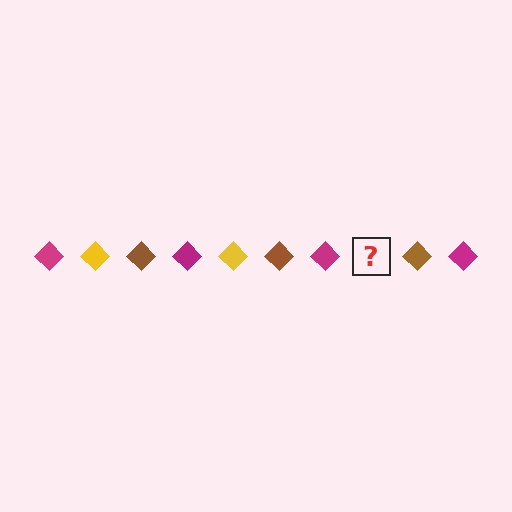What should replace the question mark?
The question mark should be replaced with a yellow diamond.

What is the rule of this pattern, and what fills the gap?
The rule is that the pattern cycles through magenta, yellow, brown diamonds. The gap should be filled with a yellow diamond.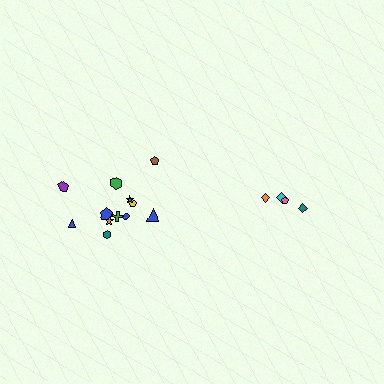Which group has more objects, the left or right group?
The left group.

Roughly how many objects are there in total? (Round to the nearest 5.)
Roughly 15 objects in total.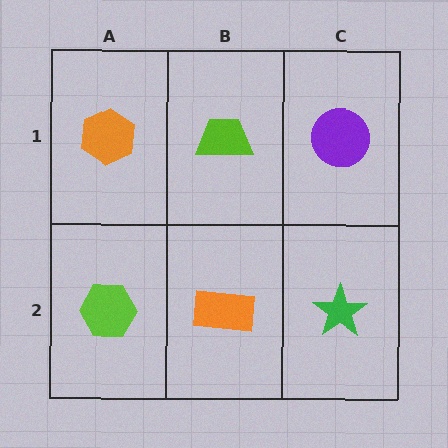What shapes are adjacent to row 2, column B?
A lime trapezoid (row 1, column B), a lime hexagon (row 2, column A), a green star (row 2, column C).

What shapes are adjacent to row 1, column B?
An orange rectangle (row 2, column B), an orange hexagon (row 1, column A), a purple circle (row 1, column C).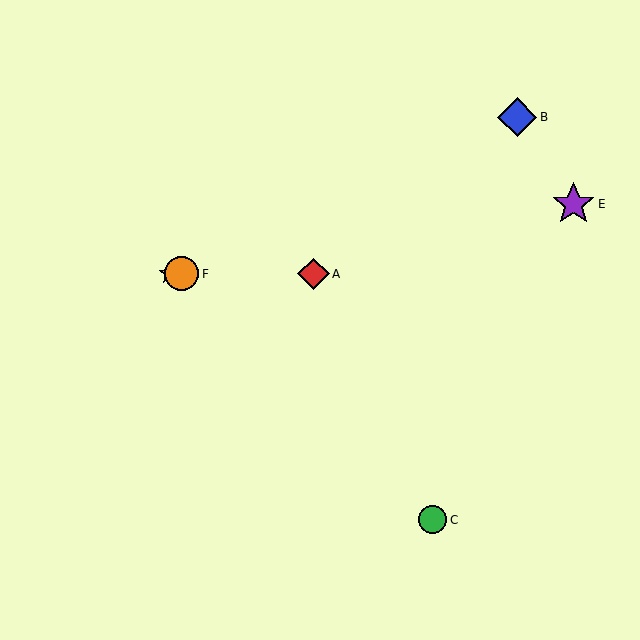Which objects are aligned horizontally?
Objects A, D, F are aligned horizontally.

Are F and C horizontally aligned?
No, F is at y≈274 and C is at y≈520.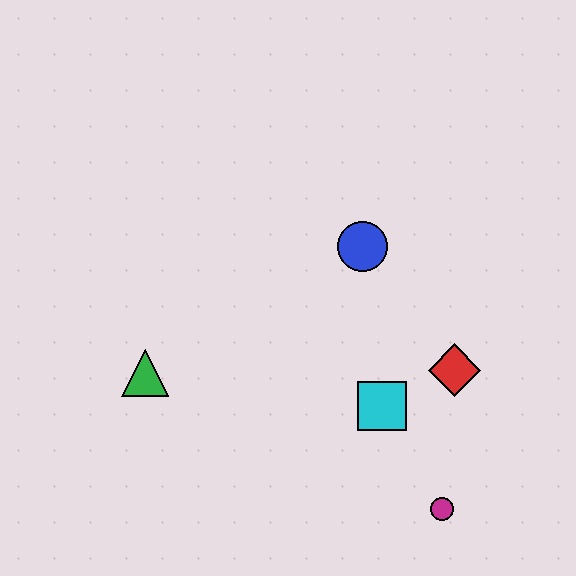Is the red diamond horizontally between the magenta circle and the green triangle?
No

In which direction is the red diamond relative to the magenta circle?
The red diamond is above the magenta circle.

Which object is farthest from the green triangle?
The magenta circle is farthest from the green triangle.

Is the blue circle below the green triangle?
No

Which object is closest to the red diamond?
The cyan square is closest to the red diamond.